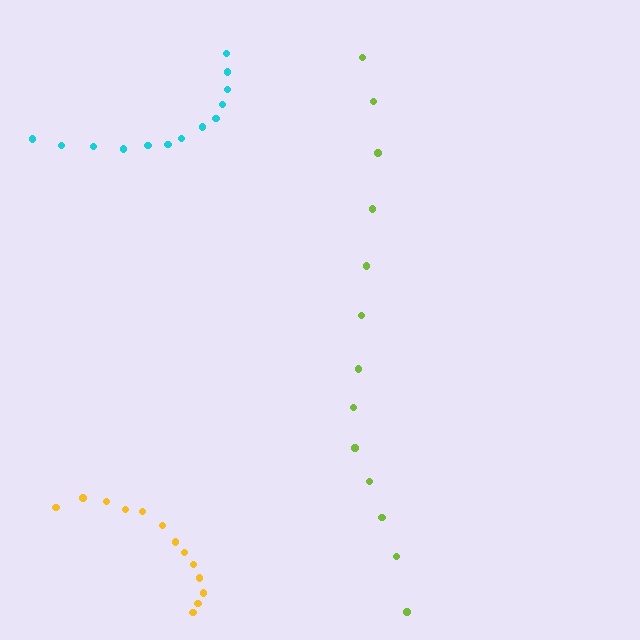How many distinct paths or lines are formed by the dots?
There are 3 distinct paths.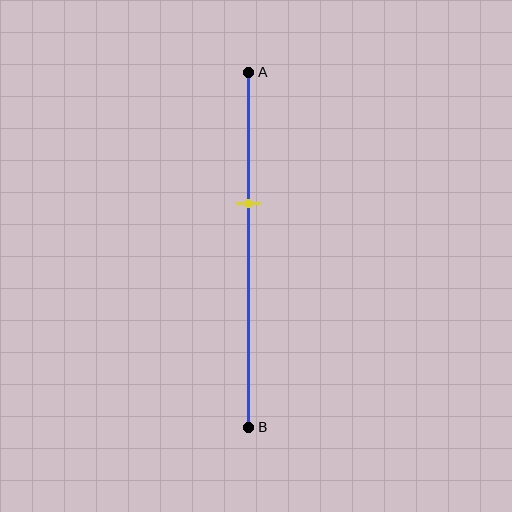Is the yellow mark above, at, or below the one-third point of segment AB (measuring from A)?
The yellow mark is below the one-third point of segment AB.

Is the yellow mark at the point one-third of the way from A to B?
No, the mark is at about 35% from A, not at the 33% one-third point.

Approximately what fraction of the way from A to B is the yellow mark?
The yellow mark is approximately 35% of the way from A to B.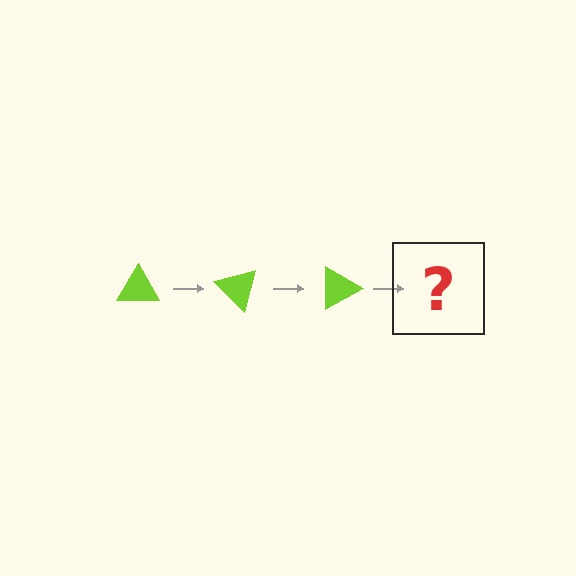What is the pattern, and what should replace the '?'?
The pattern is that the triangle rotates 45 degrees each step. The '?' should be a lime triangle rotated 135 degrees.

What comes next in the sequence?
The next element should be a lime triangle rotated 135 degrees.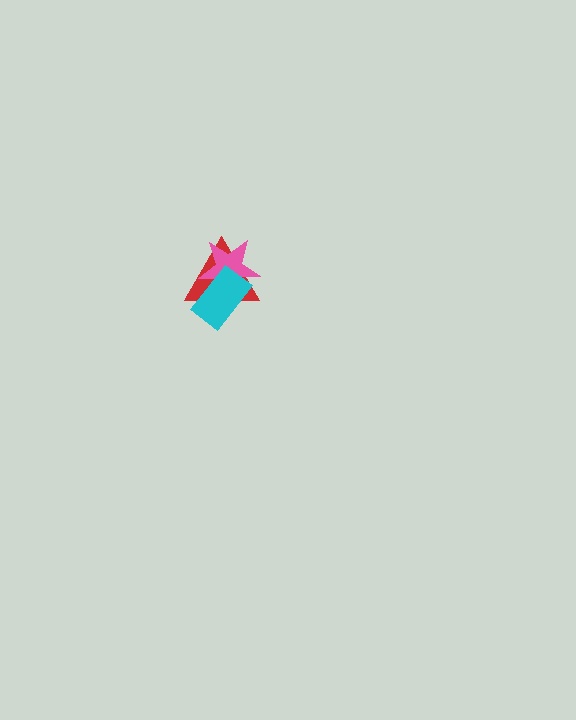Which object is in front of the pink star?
The cyan rectangle is in front of the pink star.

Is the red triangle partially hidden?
Yes, it is partially covered by another shape.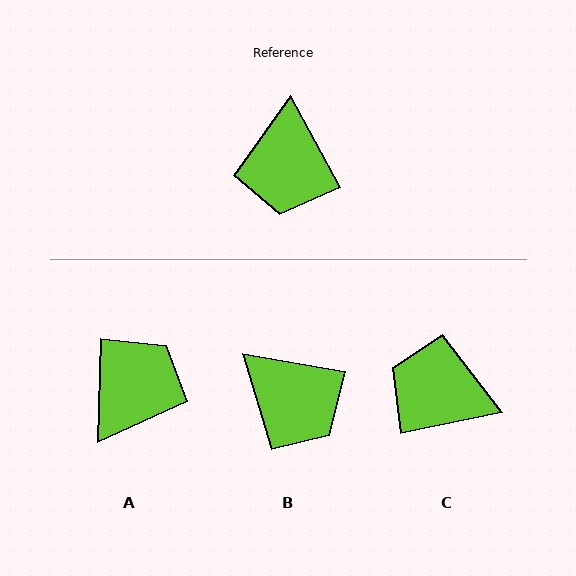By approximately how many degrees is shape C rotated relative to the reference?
Approximately 107 degrees clockwise.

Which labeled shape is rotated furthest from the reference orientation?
A, about 150 degrees away.